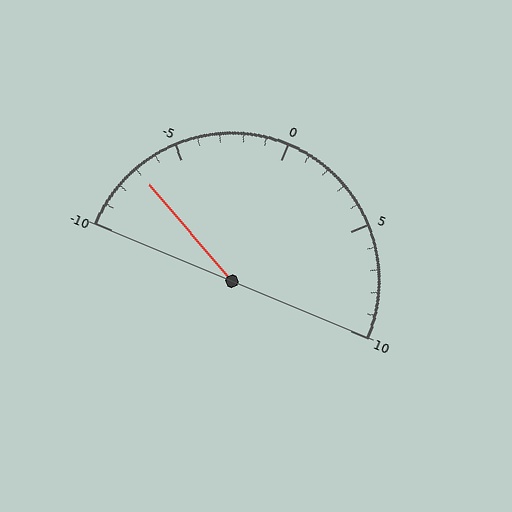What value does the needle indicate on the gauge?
The needle indicates approximately -7.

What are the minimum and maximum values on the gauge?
The gauge ranges from -10 to 10.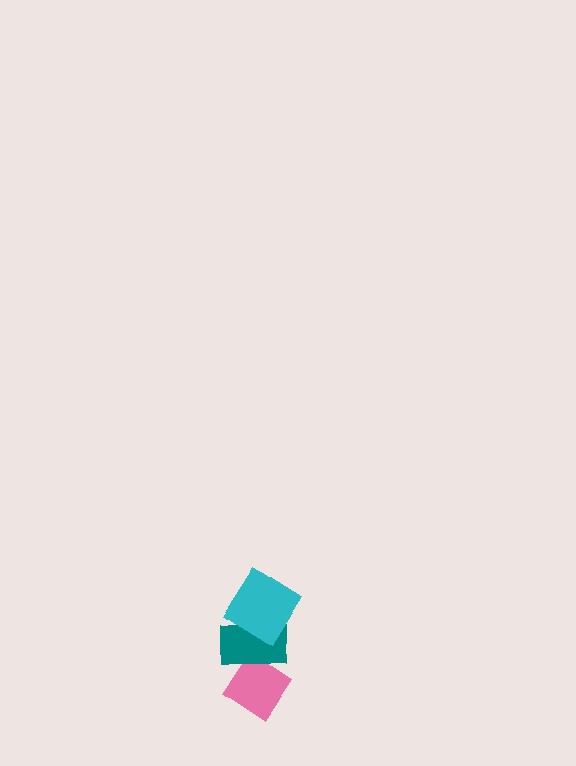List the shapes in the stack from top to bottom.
From top to bottom: the cyan diamond, the teal rectangle, the pink diamond.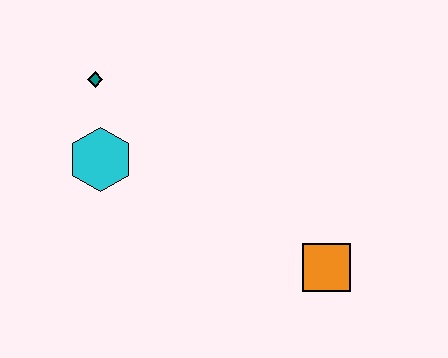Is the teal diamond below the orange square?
No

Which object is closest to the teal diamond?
The cyan hexagon is closest to the teal diamond.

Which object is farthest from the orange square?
The teal diamond is farthest from the orange square.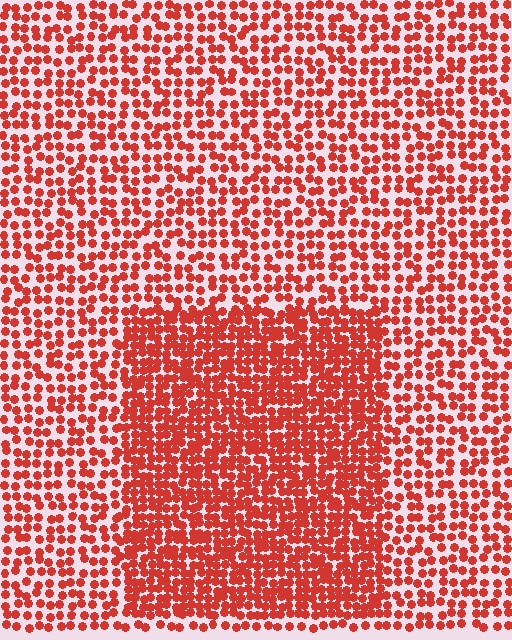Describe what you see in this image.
The image contains small red elements arranged at two different densities. A rectangle-shaped region is visible where the elements are more densely packed than the surrounding area.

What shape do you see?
I see a rectangle.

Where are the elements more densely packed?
The elements are more densely packed inside the rectangle boundary.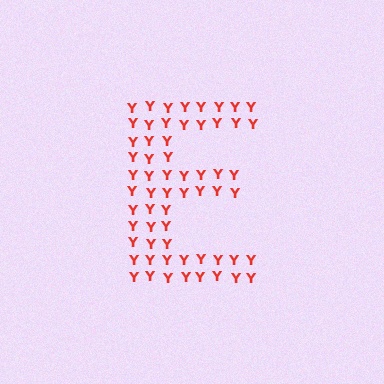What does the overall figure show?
The overall figure shows the letter E.